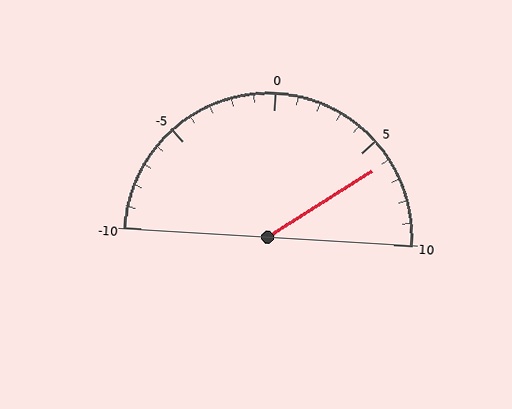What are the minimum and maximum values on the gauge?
The gauge ranges from -10 to 10.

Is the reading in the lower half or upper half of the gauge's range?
The reading is in the upper half of the range (-10 to 10).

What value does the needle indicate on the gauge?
The needle indicates approximately 6.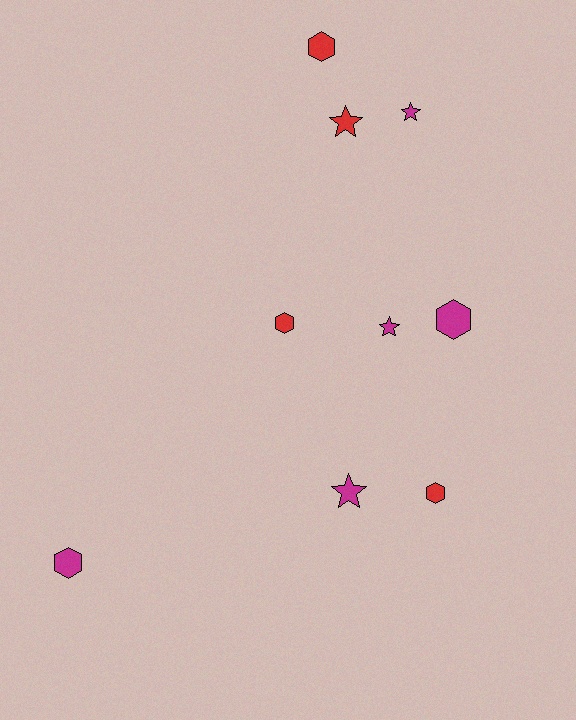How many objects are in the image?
There are 9 objects.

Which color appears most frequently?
Magenta, with 5 objects.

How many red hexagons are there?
There are 3 red hexagons.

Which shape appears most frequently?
Hexagon, with 5 objects.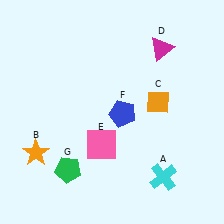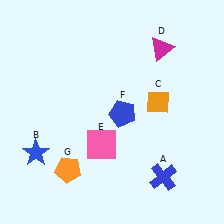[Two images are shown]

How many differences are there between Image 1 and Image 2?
There are 3 differences between the two images.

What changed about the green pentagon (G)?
In Image 1, G is green. In Image 2, it changed to orange.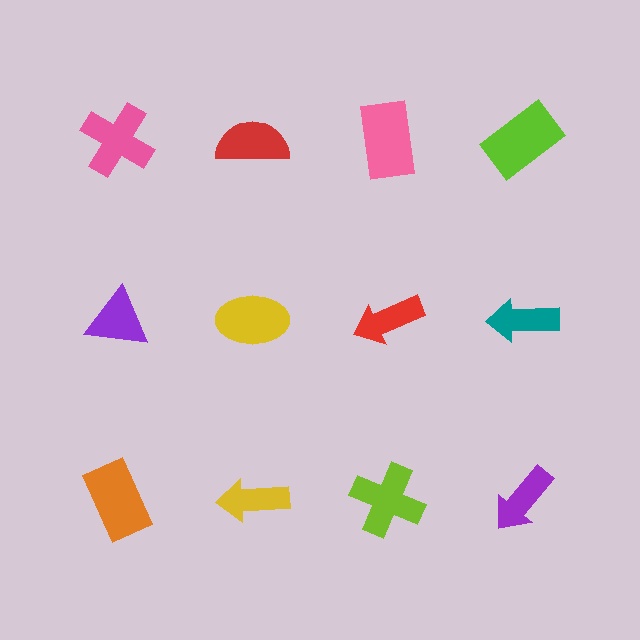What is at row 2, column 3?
A red arrow.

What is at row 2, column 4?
A teal arrow.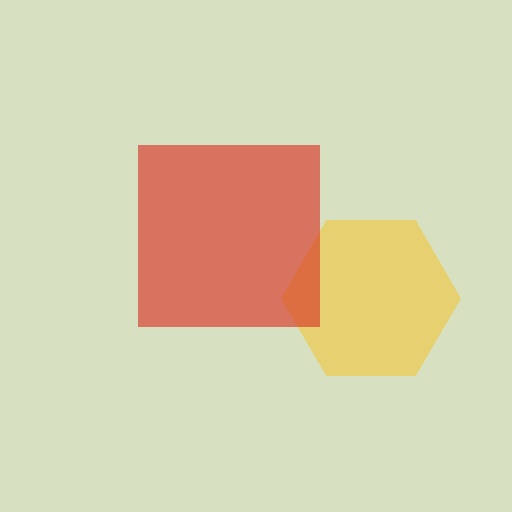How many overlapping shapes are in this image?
There are 2 overlapping shapes in the image.